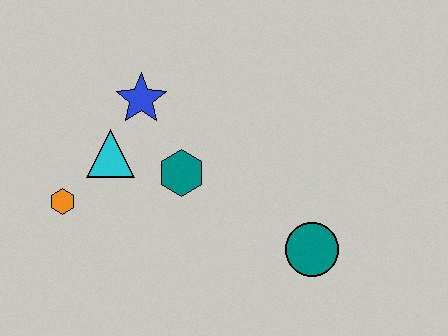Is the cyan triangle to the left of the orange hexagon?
No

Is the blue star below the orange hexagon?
No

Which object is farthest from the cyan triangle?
The teal circle is farthest from the cyan triangle.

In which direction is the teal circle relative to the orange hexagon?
The teal circle is to the right of the orange hexagon.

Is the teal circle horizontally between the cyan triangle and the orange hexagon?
No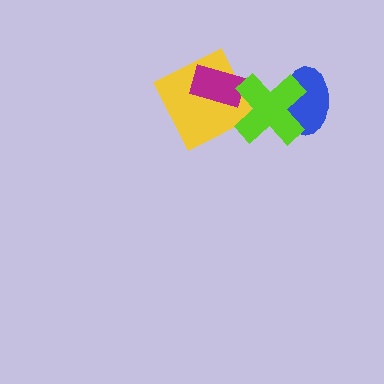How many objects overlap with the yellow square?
2 objects overlap with the yellow square.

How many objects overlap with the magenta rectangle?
1 object overlaps with the magenta rectangle.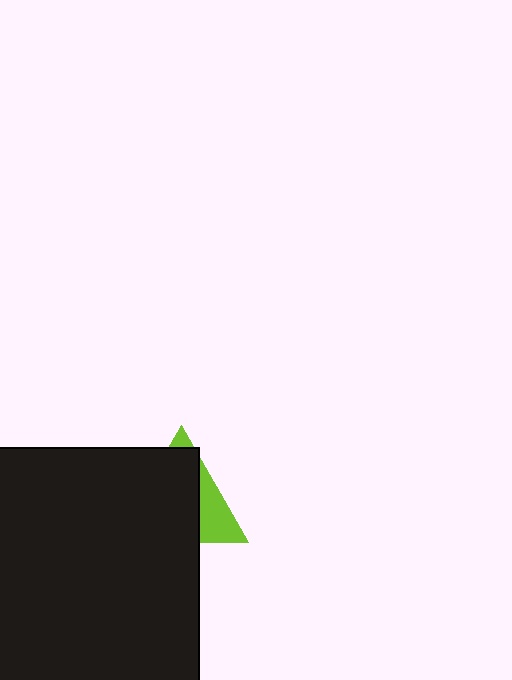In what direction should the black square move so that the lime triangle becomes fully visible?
The black square should move toward the lower-left. That is the shortest direction to clear the overlap and leave the lime triangle fully visible.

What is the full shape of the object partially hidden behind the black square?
The partially hidden object is a lime triangle.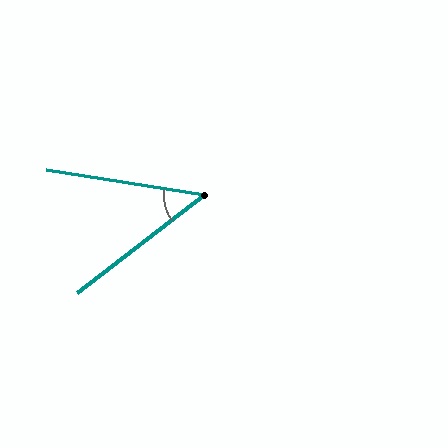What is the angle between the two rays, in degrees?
Approximately 47 degrees.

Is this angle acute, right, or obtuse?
It is acute.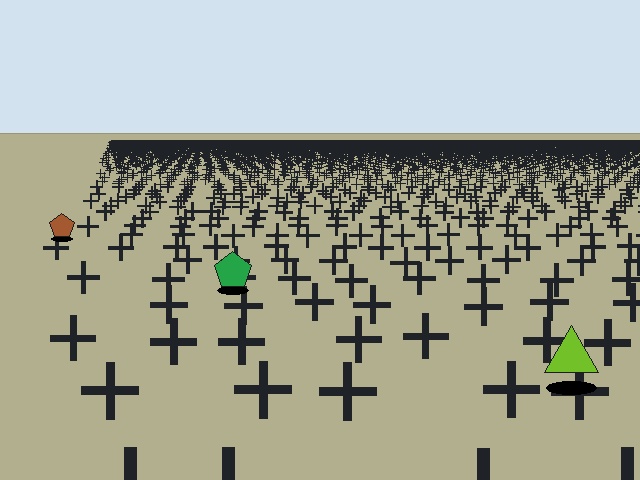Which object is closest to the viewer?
The lime triangle is closest. The texture marks near it are larger and more spread out.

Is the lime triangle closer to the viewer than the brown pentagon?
Yes. The lime triangle is closer — you can tell from the texture gradient: the ground texture is coarser near it.